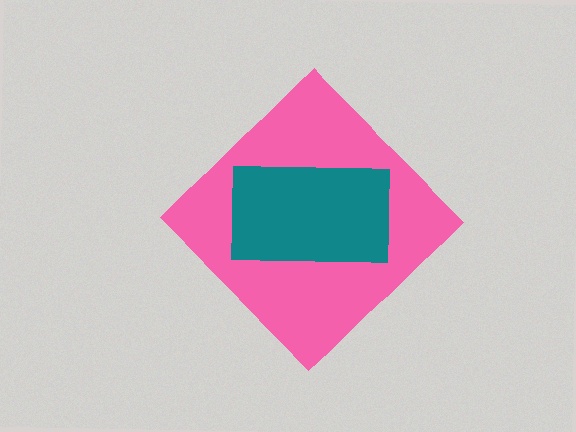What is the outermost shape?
The pink diamond.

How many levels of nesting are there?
2.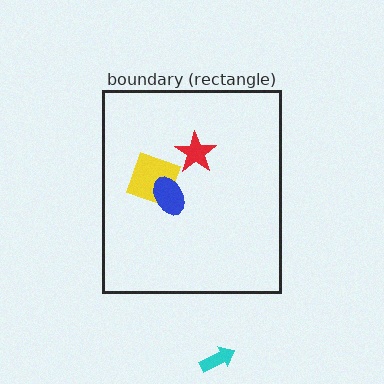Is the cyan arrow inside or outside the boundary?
Outside.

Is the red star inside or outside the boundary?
Inside.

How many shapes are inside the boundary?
3 inside, 1 outside.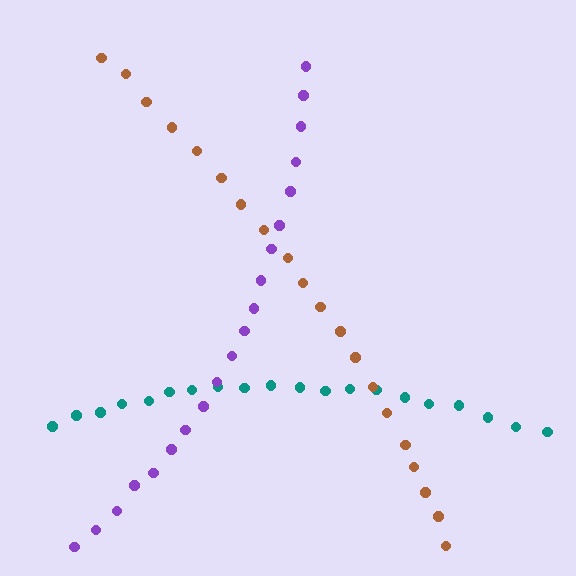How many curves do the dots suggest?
There are 3 distinct paths.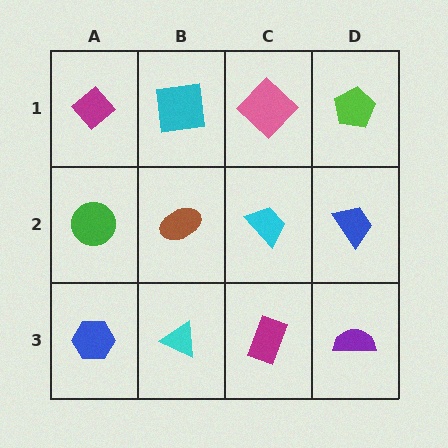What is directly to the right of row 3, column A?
A cyan triangle.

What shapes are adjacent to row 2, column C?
A pink diamond (row 1, column C), a magenta rectangle (row 3, column C), a brown ellipse (row 2, column B), a blue trapezoid (row 2, column D).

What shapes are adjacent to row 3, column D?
A blue trapezoid (row 2, column D), a magenta rectangle (row 3, column C).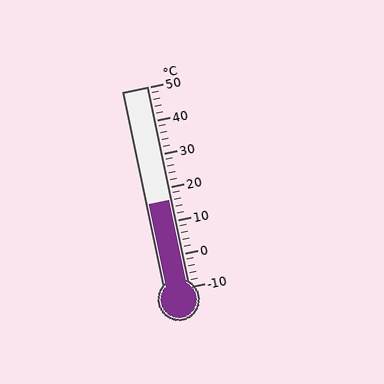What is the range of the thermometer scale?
The thermometer scale ranges from -10°C to 50°C.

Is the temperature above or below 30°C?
The temperature is below 30°C.